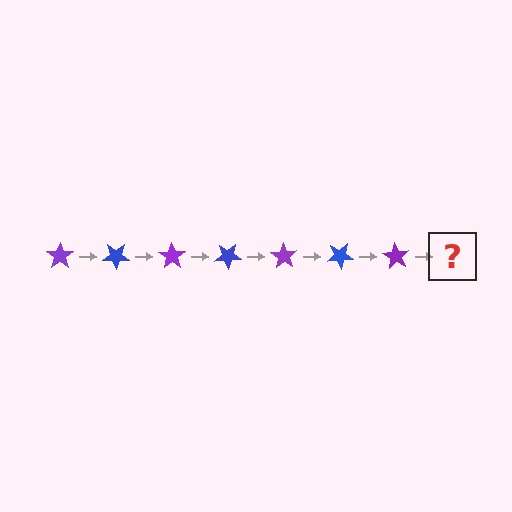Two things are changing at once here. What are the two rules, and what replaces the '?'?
The two rules are that it rotates 35 degrees each step and the color cycles through purple and blue. The '?' should be a blue star, rotated 245 degrees from the start.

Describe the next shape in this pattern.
It should be a blue star, rotated 245 degrees from the start.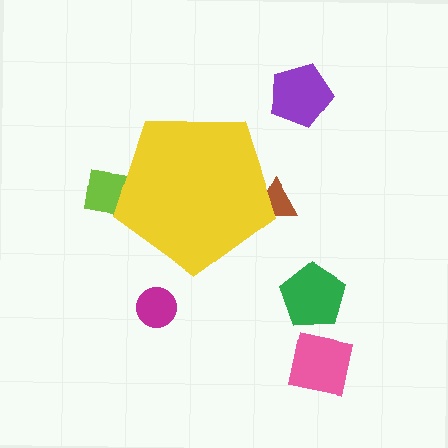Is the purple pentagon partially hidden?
No, the purple pentagon is fully visible.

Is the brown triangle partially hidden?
Yes, the brown triangle is partially hidden behind the yellow pentagon.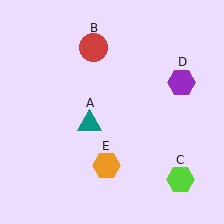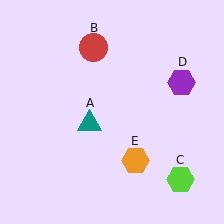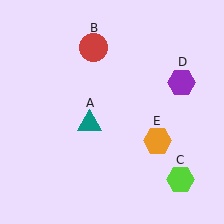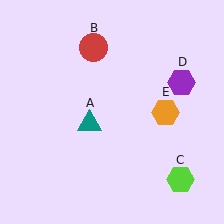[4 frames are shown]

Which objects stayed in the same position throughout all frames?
Teal triangle (object A) and red circle (object B) and lime hexagon (object C) and purple hexagon (object D) remained stationary.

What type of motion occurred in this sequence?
The orange hexagon (object E) rotated counterclockwise around the center of the scene.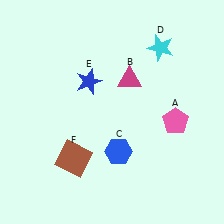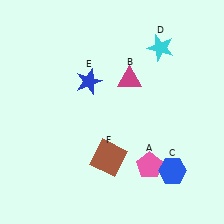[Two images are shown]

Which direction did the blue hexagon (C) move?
The blue hexagon (C) moved right.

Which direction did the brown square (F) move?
The brown square (F) moved right.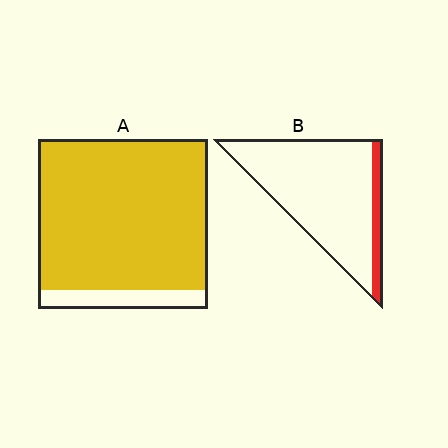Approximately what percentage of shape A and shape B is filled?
A is approximately 90% and B is approximately 10%.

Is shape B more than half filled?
No.